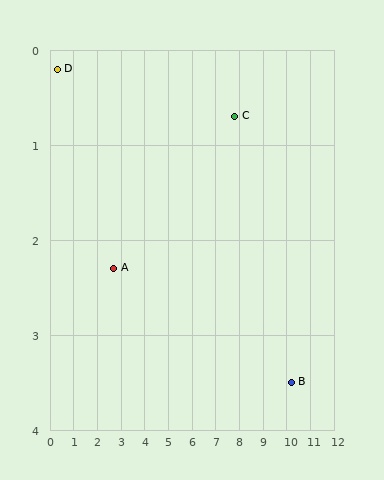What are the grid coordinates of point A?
Point A is at approximately (2.7, 2.3).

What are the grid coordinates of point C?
Point C is at approximately (7.8, 0.7).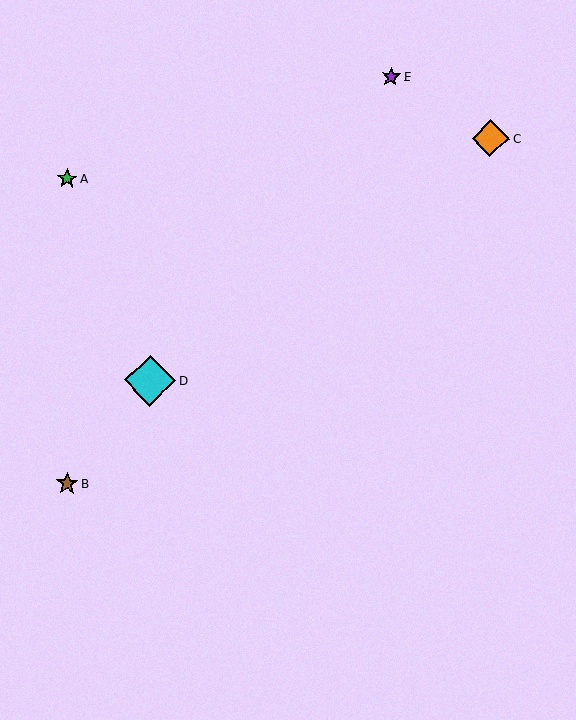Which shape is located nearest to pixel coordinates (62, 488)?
The brown star (labeled B) at (67, 484) is nearest to that location.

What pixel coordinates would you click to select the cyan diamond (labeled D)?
Click at (150, 381) to select the cyan diamond D.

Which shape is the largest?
The cyan diamond (labeled D) is the largest.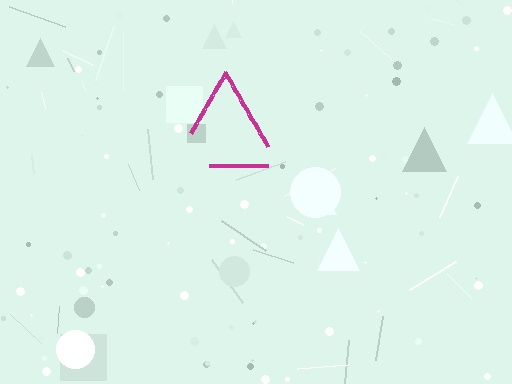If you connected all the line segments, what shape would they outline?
They would outline a triangle.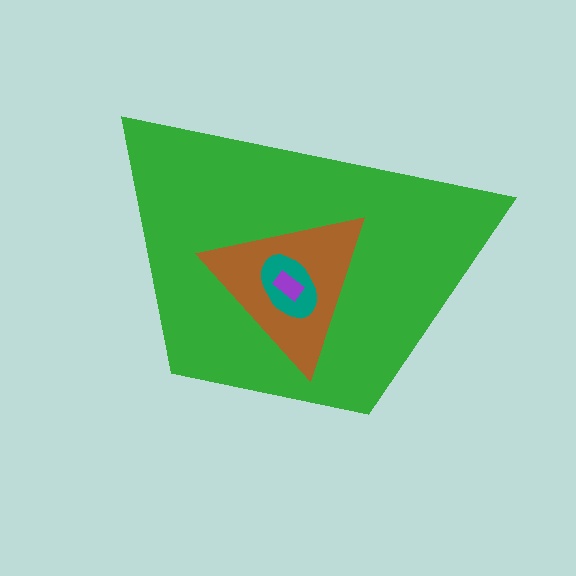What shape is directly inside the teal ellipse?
The purple rectangle.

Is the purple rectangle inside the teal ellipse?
Yes.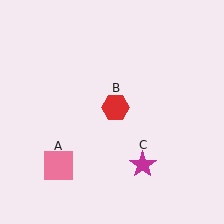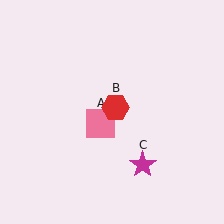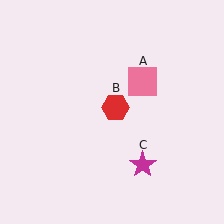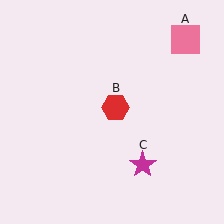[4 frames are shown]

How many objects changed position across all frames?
1 object changed position: pink square (object A).